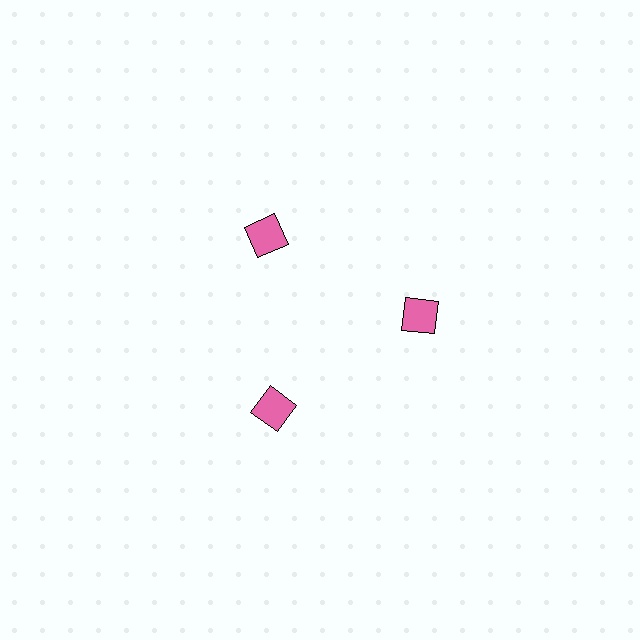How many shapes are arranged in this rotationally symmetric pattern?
There are 3 shapes, arranged in 3 groups of 1.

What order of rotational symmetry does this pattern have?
This pattern has 3-fold rotational symmetry.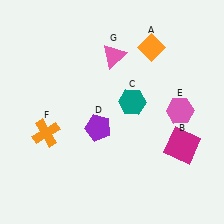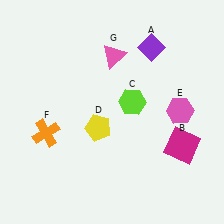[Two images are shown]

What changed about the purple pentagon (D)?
In Image 1, D is purple. In Image 2, it changed to yellow.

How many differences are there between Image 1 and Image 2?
There are 3 differences between the two images.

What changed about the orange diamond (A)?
In Image 1, A is orange. In Image 2, it changed to purple.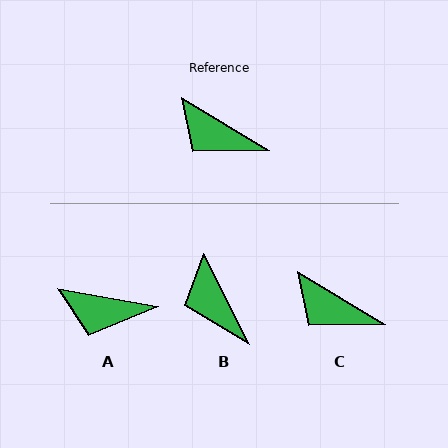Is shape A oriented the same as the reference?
No, it is off by about 21 degrees.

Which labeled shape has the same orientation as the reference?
C.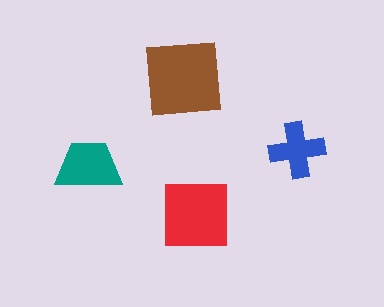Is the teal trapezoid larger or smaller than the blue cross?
Larger.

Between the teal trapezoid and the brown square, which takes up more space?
The brown square.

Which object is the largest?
The brown square.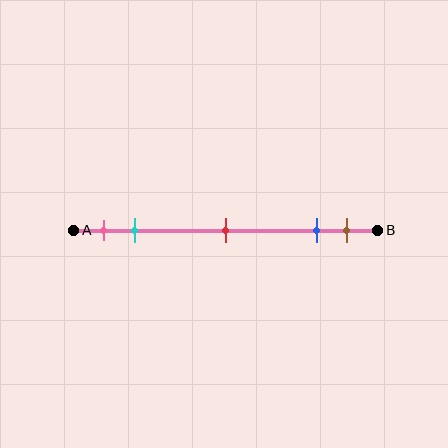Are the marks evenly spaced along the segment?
No, the marks are not evenly spaced.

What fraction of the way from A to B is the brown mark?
The brown mark is approximately 90% (0.9) of the way from A to B.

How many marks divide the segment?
There are 5 marks dividing the segment.